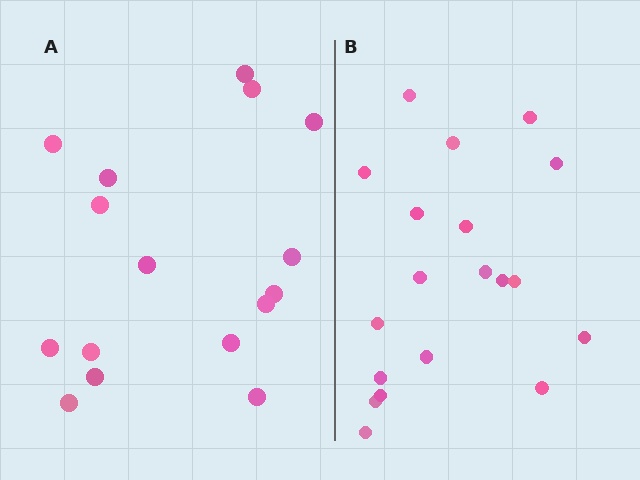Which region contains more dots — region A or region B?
Region B (the right region) has more dots.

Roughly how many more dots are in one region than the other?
Region B has just a few more — roughly 2 or 3 more dots than region A.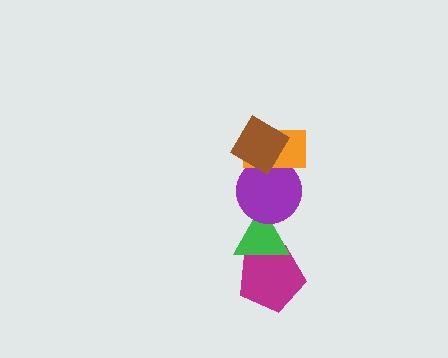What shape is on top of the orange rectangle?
The brown diamond is on top of the orange rectangle.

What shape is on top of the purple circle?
The orange rectangle is on top of the purple circle.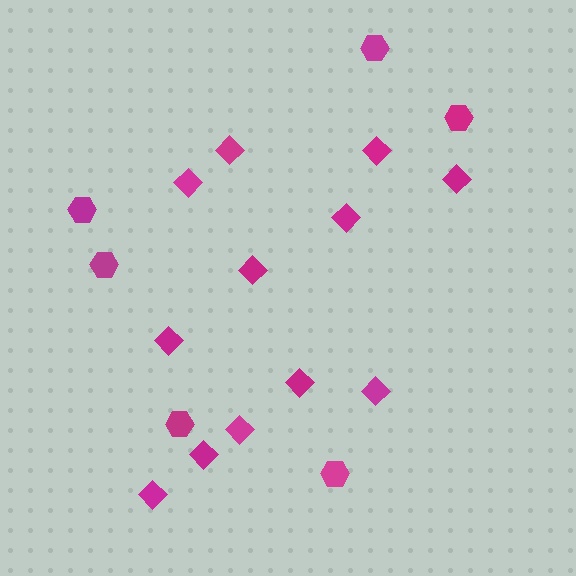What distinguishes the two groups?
There are 2 groups: one group of diamonds (12) and one group of hexagons (6).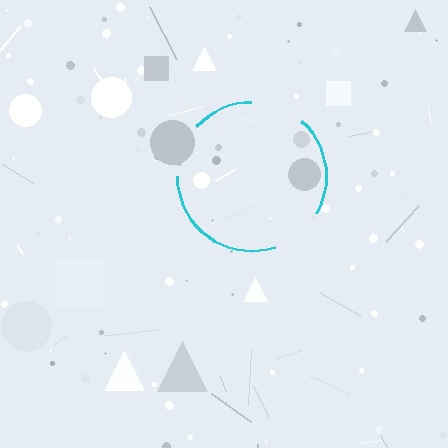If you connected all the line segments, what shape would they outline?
They would outline a circle.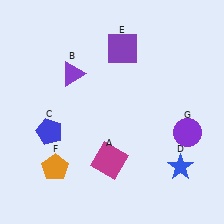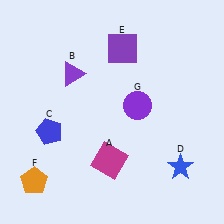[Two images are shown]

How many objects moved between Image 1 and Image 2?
2 objects moved between the two images.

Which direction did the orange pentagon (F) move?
The orange pentagon (F) moved left.